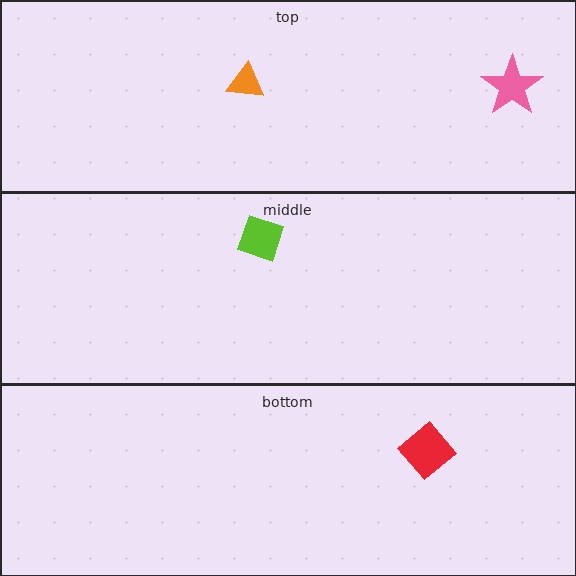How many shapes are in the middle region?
1.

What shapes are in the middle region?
The lime diamond.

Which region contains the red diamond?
The bottom region.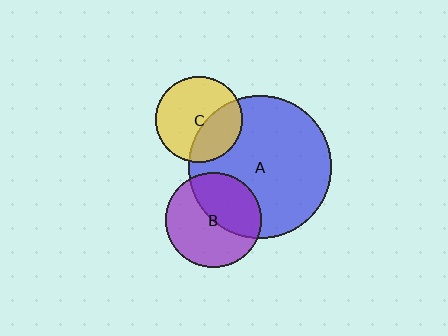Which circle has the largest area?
Circle A (blue).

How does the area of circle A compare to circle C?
Approximately 2.7 times.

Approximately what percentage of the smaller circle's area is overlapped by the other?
Approximately 35%.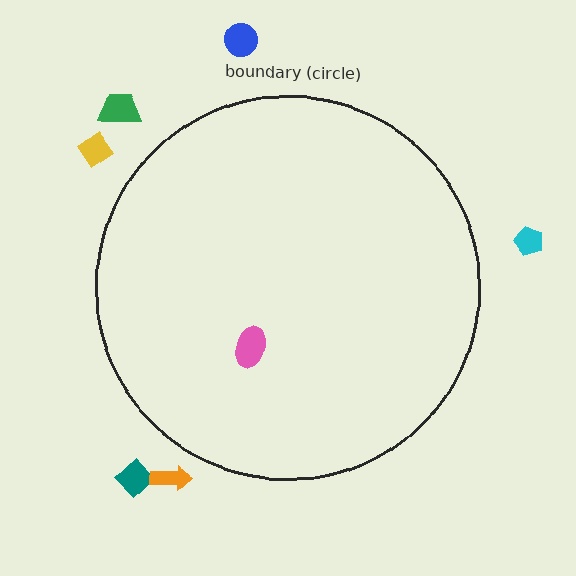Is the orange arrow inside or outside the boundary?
Outside.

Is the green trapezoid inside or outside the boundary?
Outside.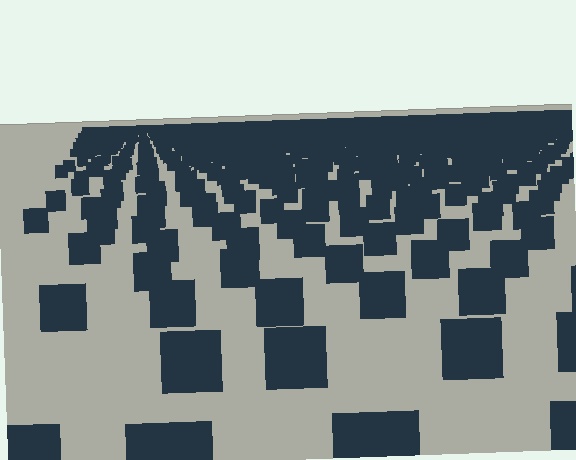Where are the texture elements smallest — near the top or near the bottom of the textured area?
Near the top.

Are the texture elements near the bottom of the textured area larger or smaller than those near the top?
Larger. Near the bottom, elements are closer to the viewer and appear at a bigger on-screen size.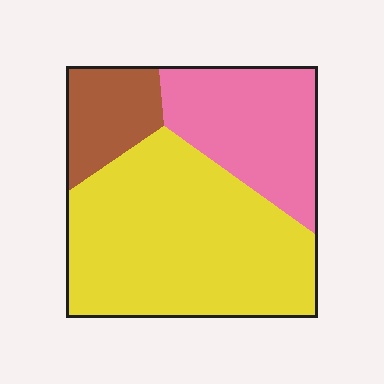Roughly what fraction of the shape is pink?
Pink covers around 30% of the shape.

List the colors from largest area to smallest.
From largest to smallest: yellow, pink, brown.